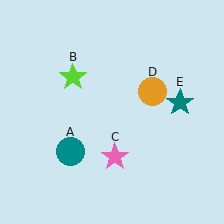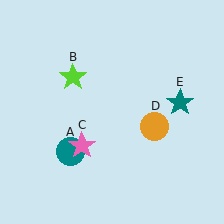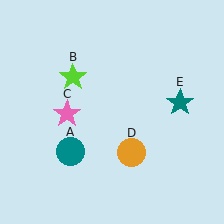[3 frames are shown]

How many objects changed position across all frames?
2 objects changed position: pink star (object C), orange circle (object D).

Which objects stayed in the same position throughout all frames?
Teal circle (object A) and lime star (object B) and teal star (object E) remained stationary.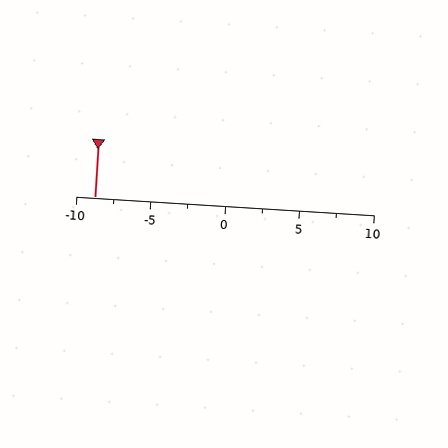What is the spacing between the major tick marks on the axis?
The major ticks are spaced 5 apart.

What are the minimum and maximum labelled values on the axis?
The axis runs from -10 to 10.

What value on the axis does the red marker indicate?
The marker indicates approximately -8.8.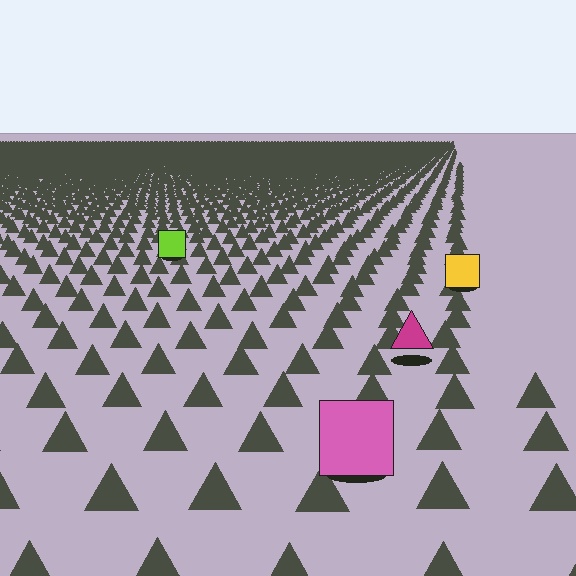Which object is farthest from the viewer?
The lime square is farthest from the viewer. It appears smaller and the ground texture around it is denser.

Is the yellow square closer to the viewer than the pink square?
No. The pink square is closer — you can tell from the texture gradient: the ground texture is coarser near it.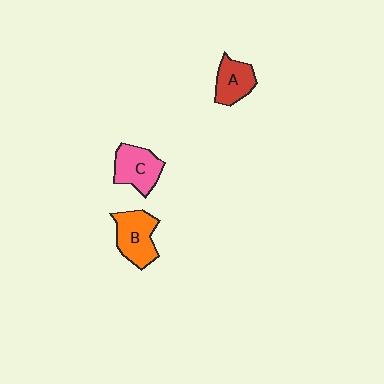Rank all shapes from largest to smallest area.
From largest to smallest: B (orange), C (pink), A (red).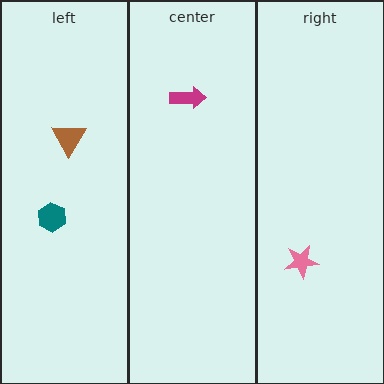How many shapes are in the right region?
1.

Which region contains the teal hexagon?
The left region.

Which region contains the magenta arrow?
The center region.